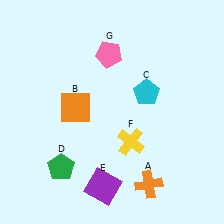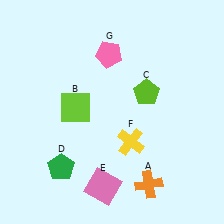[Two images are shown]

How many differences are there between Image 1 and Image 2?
There are 3 differences between the two images.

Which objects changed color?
B changed from orange to lime. C changed from cyan to lime. E changed from purple to pink.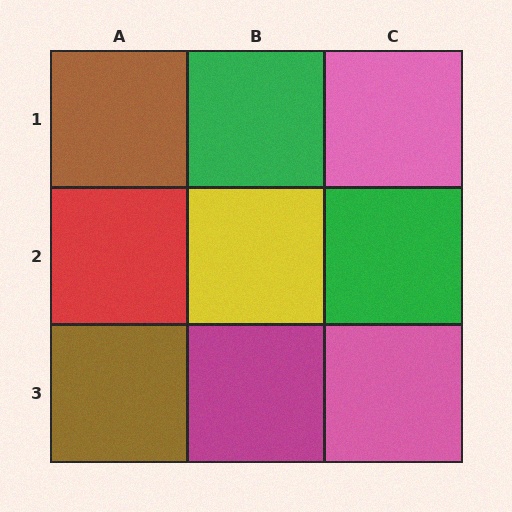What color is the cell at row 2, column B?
Yellow.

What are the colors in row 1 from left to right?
Brown, green, pink.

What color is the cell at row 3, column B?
Magenta.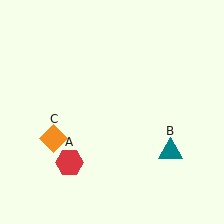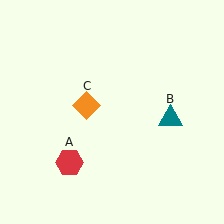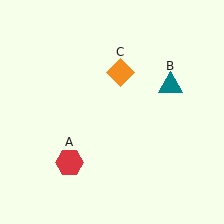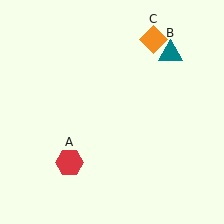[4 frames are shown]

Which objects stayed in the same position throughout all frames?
Red hexagon (object A) remained stationary.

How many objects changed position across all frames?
2 objects changed position: teal triangle (object B), orange diamond (object C).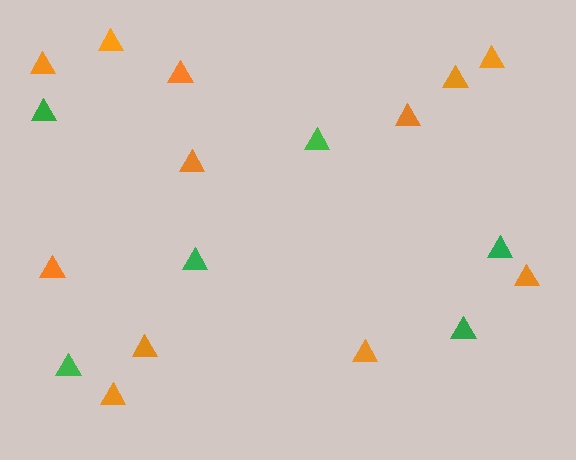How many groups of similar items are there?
There are 2 groups: one group of green triangles (6) and one group of orange triangles (12).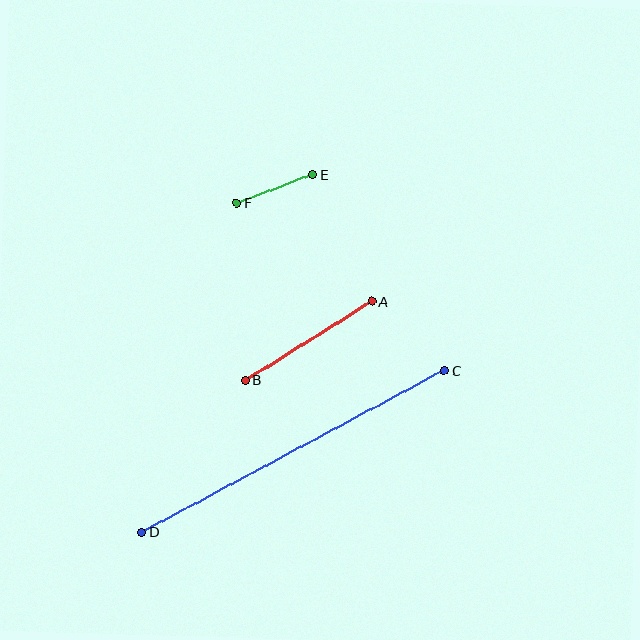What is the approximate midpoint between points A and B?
The midpoint is at approximately (309, 341) pixels.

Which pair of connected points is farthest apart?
Points C and D are farthest apart.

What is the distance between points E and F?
The distance is approximately 81 pixels.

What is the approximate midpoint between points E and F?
The midpoint is at approximately (275, 189) pixels.